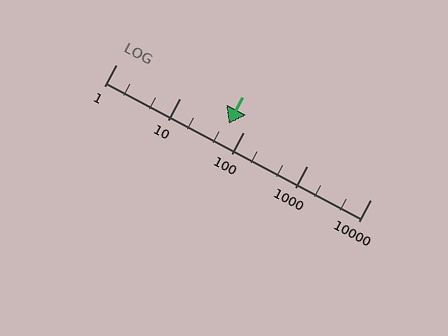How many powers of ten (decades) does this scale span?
The scale spans 4 decades, from 1 to 10000.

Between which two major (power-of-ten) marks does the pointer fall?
The pointer is between 10 and 100.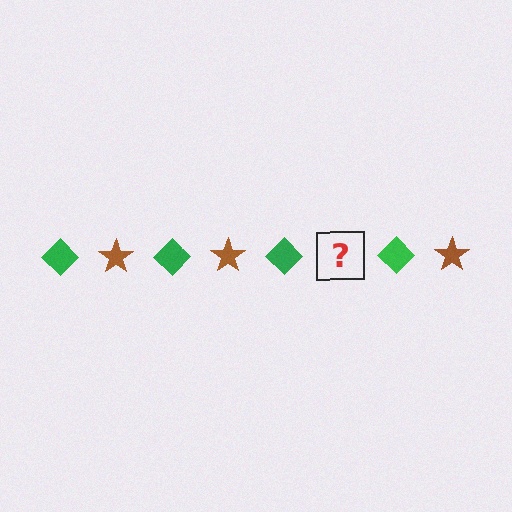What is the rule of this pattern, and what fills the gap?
The rule is that the pattern alternates between green diamond and brown star. The gap should be filled with a brown star.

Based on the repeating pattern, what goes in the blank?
The blank should be a brown star.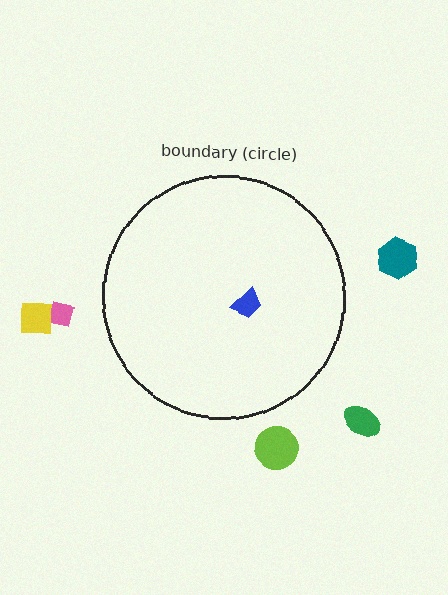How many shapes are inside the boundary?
1 inside, 5 outside.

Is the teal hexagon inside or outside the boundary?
Outside.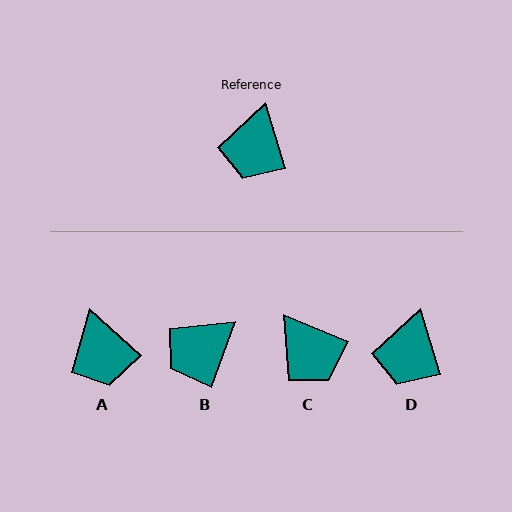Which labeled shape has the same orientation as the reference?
D.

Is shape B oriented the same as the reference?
No, it is off by about 37 degrees.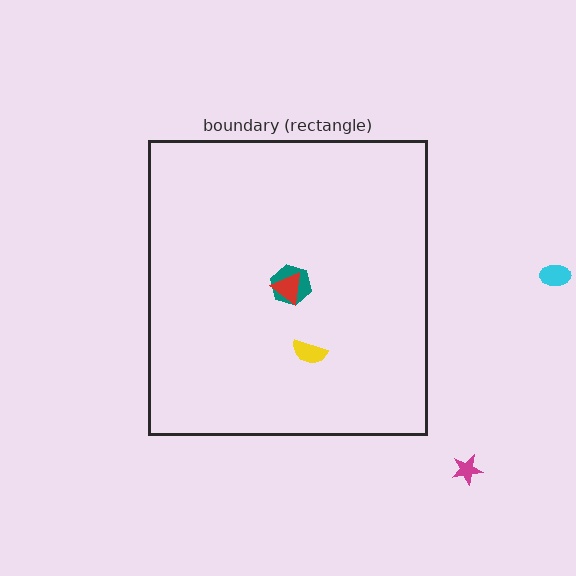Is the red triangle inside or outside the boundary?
Inside.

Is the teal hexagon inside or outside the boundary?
Inside.